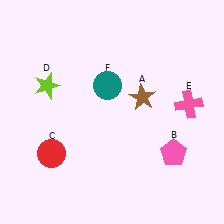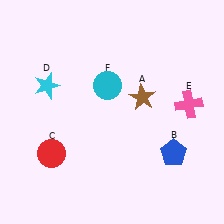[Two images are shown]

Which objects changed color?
B changed from pink to blue. D changed from lime to cyan. F changed from teal to cyan.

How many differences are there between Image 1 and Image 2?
There are 3 differences between the two images.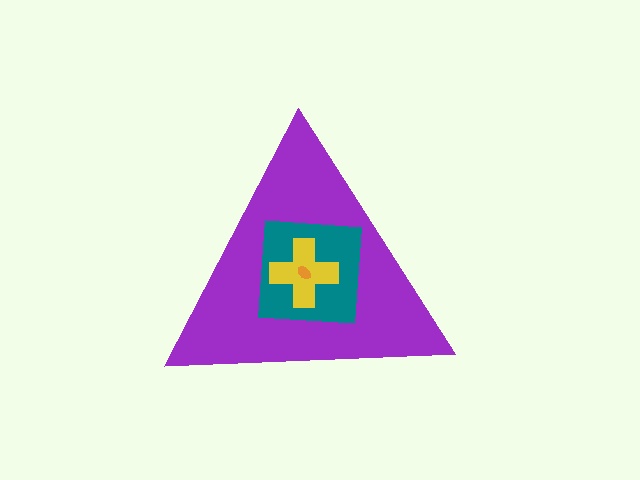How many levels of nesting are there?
4.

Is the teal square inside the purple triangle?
Yes.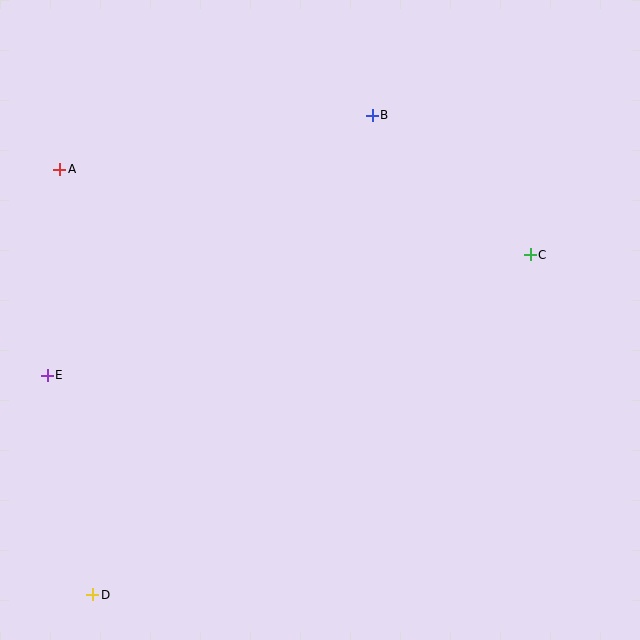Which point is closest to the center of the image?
Point B at (372, 115) is closest to the center.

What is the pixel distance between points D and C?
The distance between D and C is 554 pixels.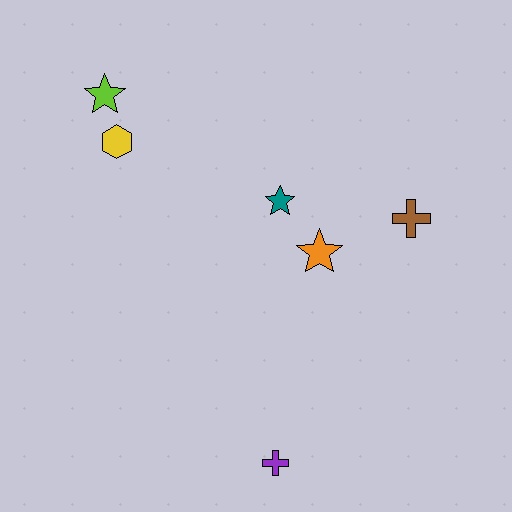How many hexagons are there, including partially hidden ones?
There is 1 hexagon.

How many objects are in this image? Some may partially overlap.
There are 6 objects.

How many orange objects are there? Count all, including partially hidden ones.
There is 1 orange object.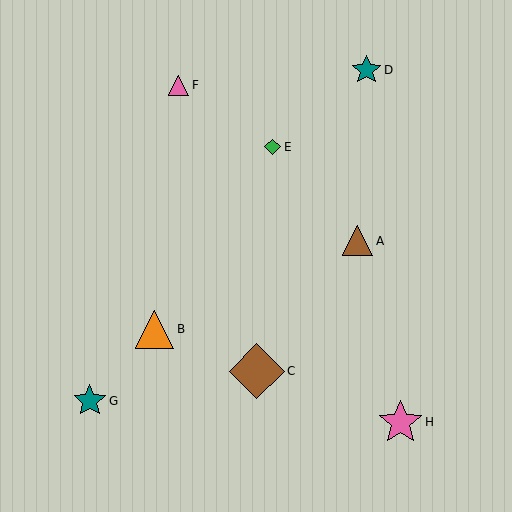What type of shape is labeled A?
Shape A is a brown triangle.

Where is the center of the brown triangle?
The center of the brown triangle is at (358, 241).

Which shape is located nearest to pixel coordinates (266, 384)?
The brown diamond (labeled C) at (257, 371) is nearest to that location.